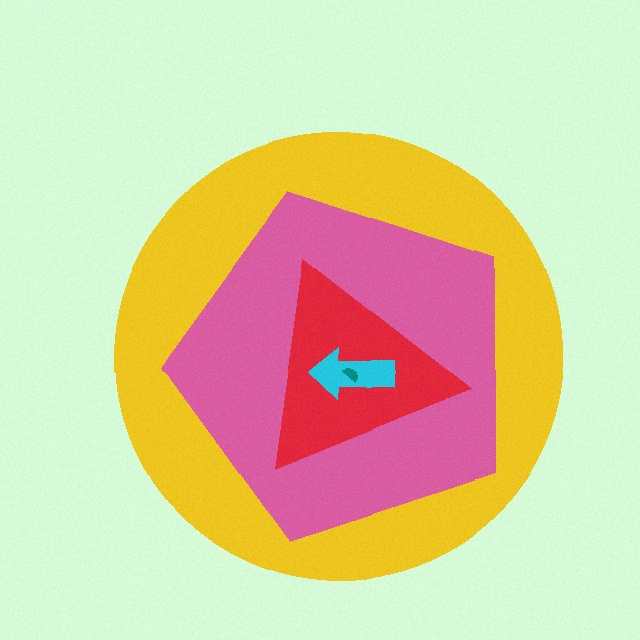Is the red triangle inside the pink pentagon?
Yes.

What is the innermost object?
The teal semicircle.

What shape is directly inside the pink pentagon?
The red triangle.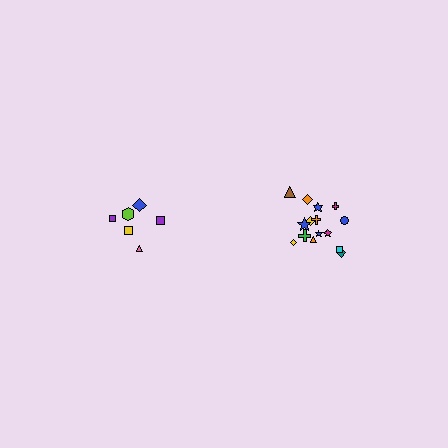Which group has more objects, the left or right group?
The right group.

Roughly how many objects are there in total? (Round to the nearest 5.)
Roughly 20 objects in total.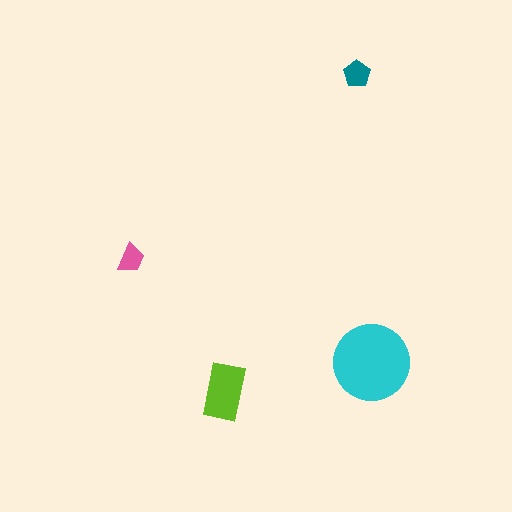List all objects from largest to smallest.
The cyan circle, the lime rectangle, the teal pentagon, the pink trapezoid.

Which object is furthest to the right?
The cyan circle is rightmost.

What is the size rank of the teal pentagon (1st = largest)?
3rd.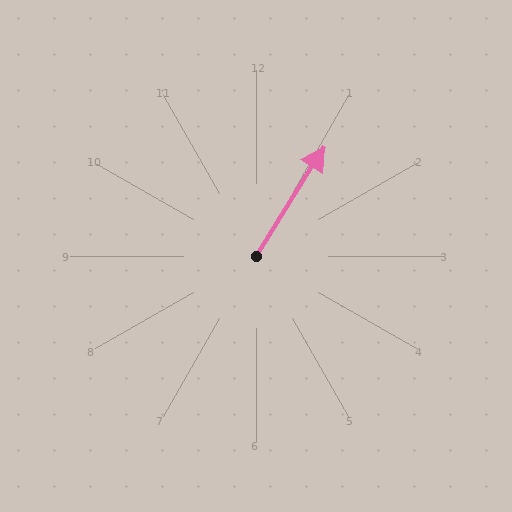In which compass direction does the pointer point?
Northeast.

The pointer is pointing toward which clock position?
Roughly 1 o'clock.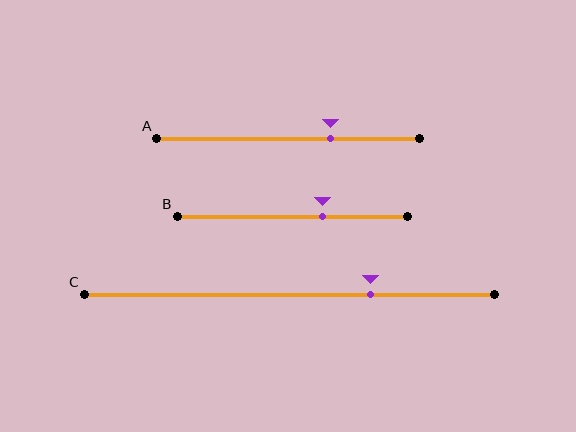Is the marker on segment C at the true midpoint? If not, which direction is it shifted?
No, the marker on segment C is shifted to the right by about 20% of the segment length.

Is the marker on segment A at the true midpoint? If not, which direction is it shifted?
No, the marker on segment A is shifted to the right by about 16% of the segment length.